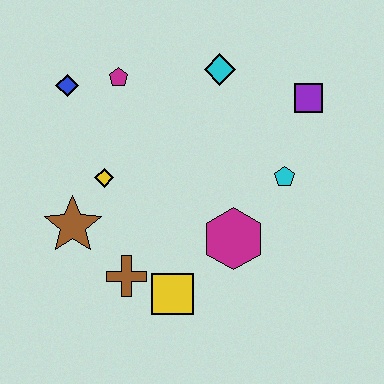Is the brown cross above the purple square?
No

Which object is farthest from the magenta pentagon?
The yellow square is farthest from the magenta pentagon.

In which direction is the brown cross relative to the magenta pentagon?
The brown cross is below the magenta pentagon.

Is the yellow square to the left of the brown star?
No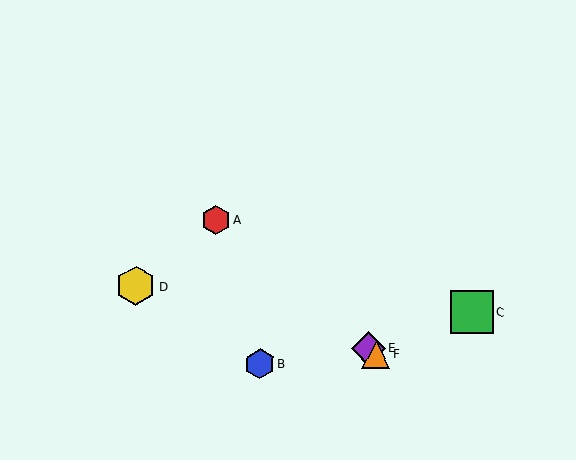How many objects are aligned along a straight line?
3 objects (A, E, F) are aligned along a straight line.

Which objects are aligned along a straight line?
Objects A, E, F are aligned along a straight line.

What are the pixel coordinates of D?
Object D is at (136, 286).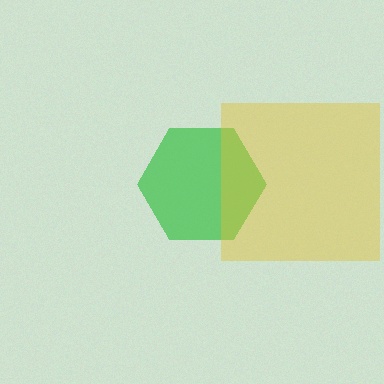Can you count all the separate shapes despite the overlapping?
Yes, there are 2 separate shapes.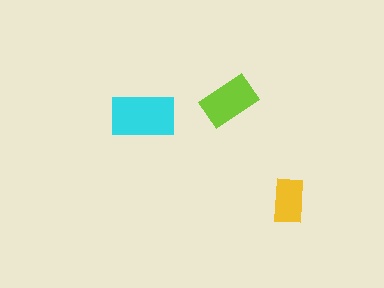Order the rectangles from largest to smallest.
the cyan one, the lime one, the yellow one.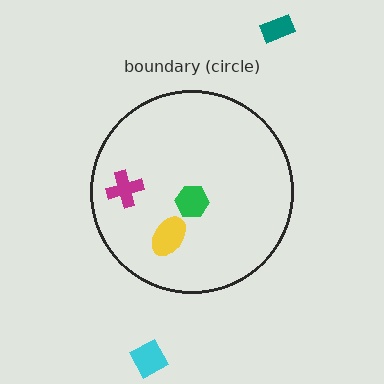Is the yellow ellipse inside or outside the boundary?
Inside.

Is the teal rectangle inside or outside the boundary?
Outside.